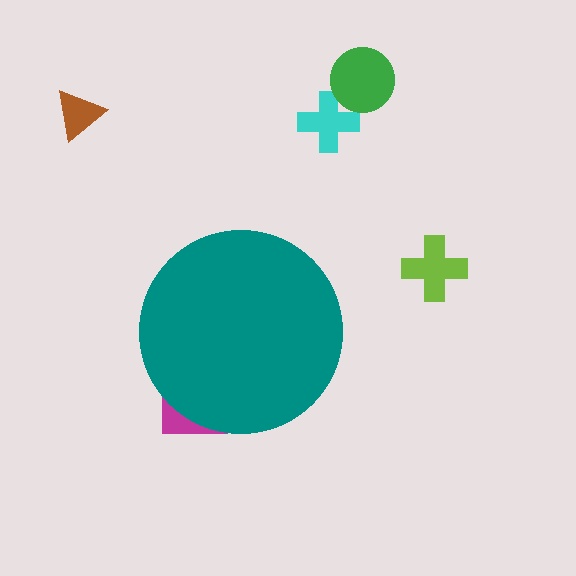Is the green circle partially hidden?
No, the green circle is fully visible.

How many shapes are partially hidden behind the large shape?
1 shape is partially hidden.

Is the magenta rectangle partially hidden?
Yes, the magenta rectangle is partially hidden behind the teal circle.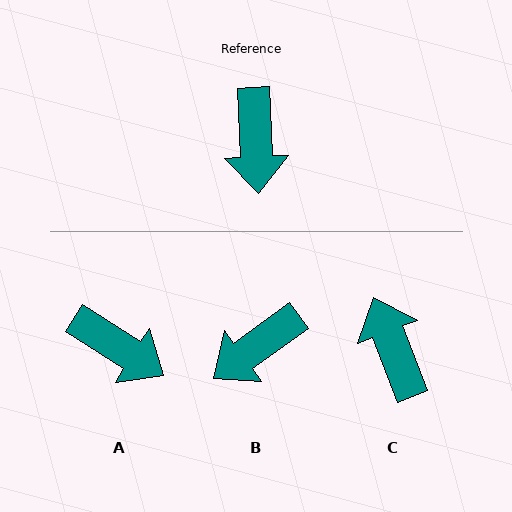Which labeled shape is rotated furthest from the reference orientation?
C, about 161 degrees away.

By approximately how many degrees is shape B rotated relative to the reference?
Approximately 56 degrees clockwise.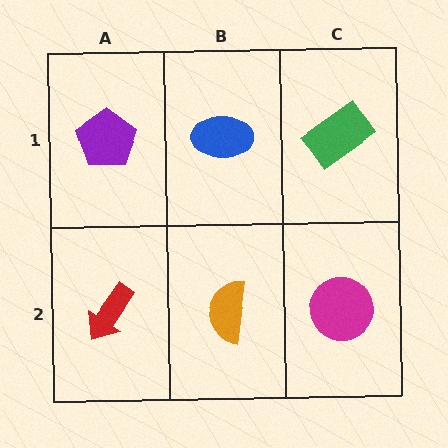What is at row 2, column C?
A magenta circle.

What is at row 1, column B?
A blue ellipse.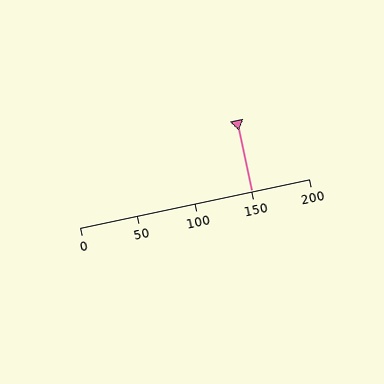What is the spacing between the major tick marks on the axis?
The major ticks are spaced 50 apart.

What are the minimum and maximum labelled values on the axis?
The axis runs from 0 to 200.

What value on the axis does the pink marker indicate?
The marker indicates approximately 150.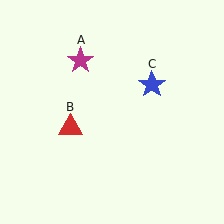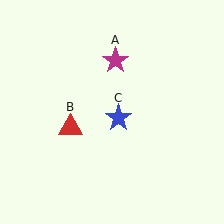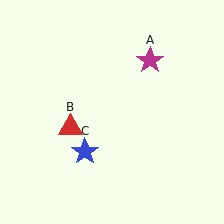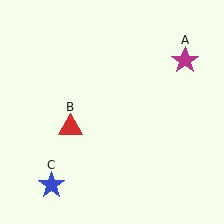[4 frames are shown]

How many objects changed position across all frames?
2 objects changed position: magenta star (object A), blue star (object C).